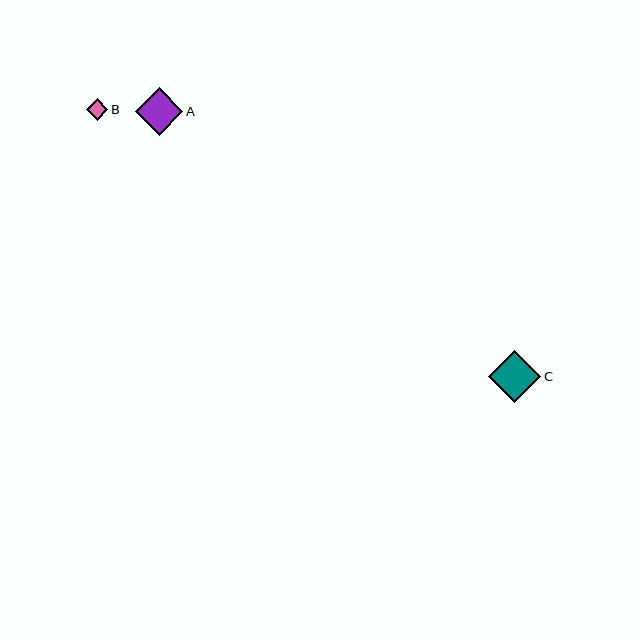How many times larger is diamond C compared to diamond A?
Diamond C is approximately 1.1 times the size of diamond A.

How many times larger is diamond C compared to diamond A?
Diamond C is approximately 1.1 times the size of diamond A.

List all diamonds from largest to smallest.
From largest to smallest: C, A, B.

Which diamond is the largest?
Diamond C is the largest with a size of approximately 52 pixels.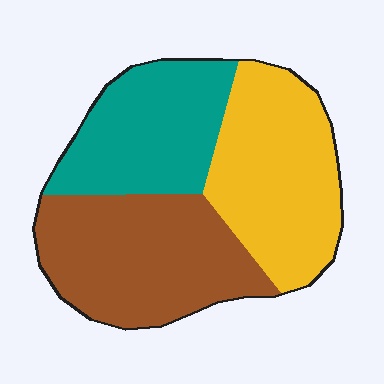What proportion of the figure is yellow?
Yellow covers about 35% of the figure.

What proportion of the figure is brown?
Brown covers roughly 35% of the figure.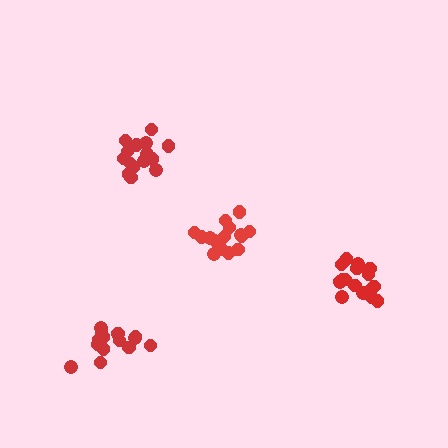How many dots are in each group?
Group 1: 16 dots, Group 2: 17 dots, Group 3: 15 dots, Group 4: 16 dots (64 total).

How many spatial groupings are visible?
There are 4 spatial groupings.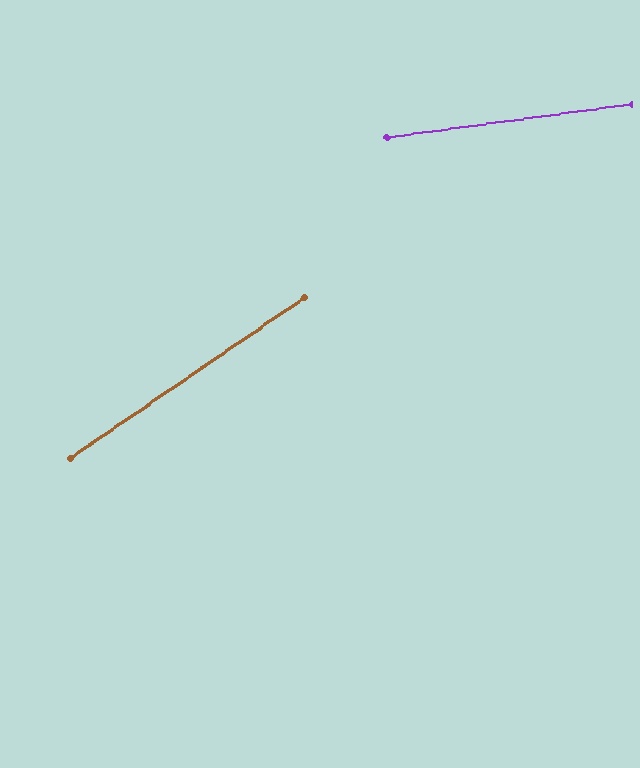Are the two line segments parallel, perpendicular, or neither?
Neither parallel nor perpendicular — they differ by about 26°.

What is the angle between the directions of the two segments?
Approximately 26 degrees.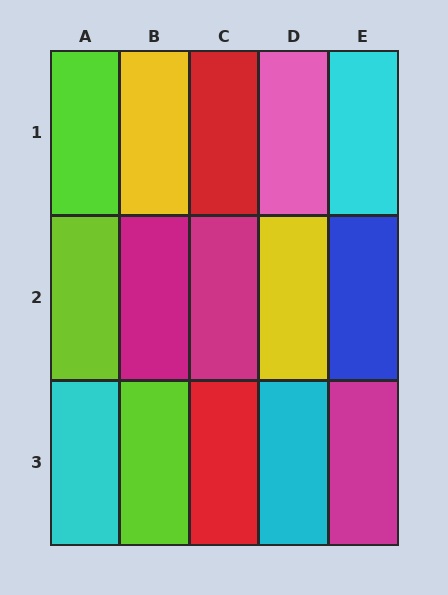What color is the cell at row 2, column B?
Magenta.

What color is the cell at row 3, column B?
Lime.